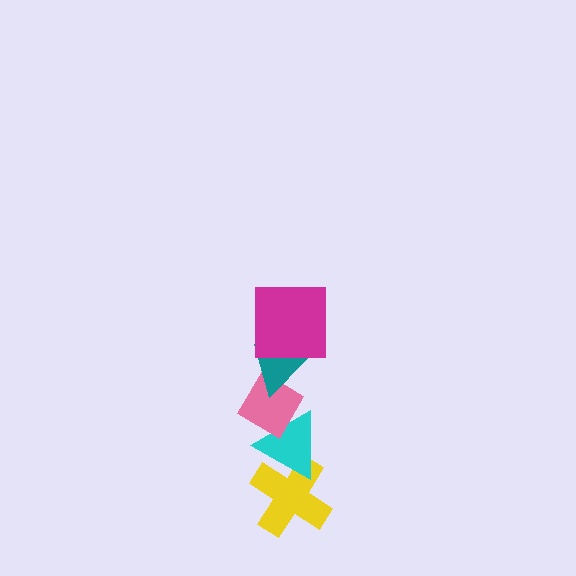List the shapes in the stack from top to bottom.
From top to bottom: the magenta square, the teal triangle, the pink diamond, the cyan triangle, the yellow cross.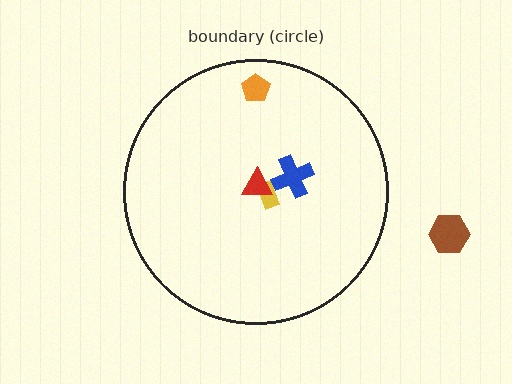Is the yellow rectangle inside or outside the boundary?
Inside.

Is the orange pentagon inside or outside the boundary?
Inside.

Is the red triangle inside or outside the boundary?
Inside.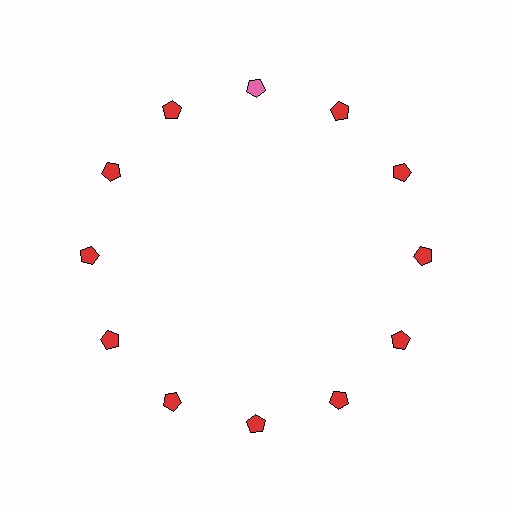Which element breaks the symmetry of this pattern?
The pink pentagon at roughly the 12 o'clock position breaks the symmetry. All other shapes are red pentagons.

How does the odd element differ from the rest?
It has a different color: pink instead of red.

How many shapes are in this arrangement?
There are 12 shapes arranged in a ring pattern.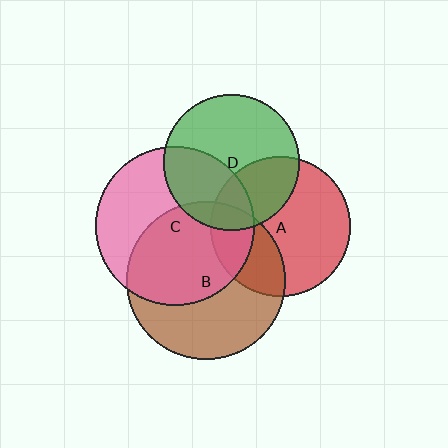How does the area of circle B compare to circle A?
Approximately 1.3 times.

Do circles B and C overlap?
Yes.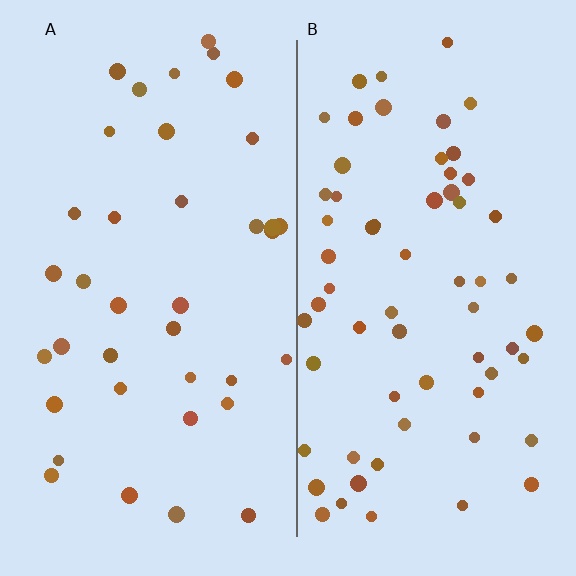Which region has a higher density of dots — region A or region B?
B (the right).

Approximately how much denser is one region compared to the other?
Approximately 1.7× — region B over region A.